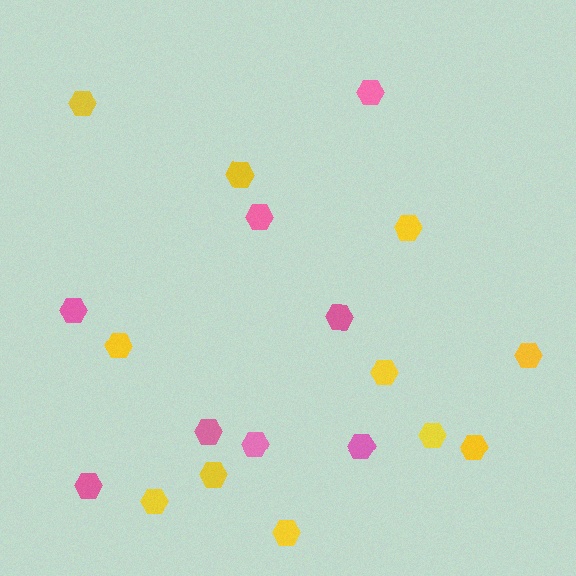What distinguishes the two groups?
There are 2 groups: one group of yellow hexagons (11) and one group of pink hexagons (8).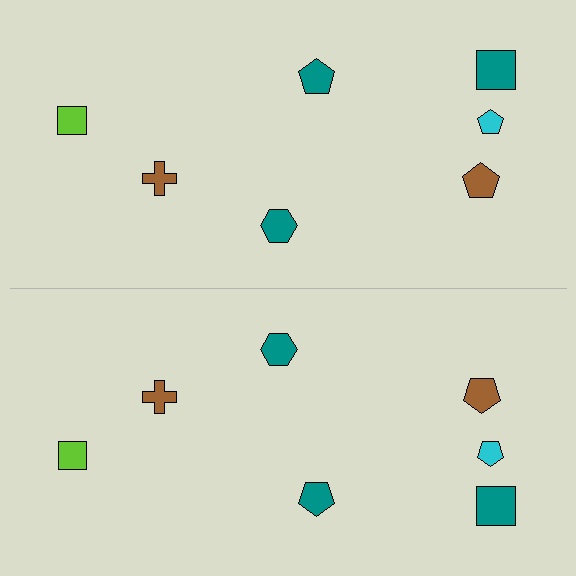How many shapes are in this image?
There are 14 shapes in this image.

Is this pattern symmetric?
Yes, this pattern has bilateral (reflection) symmetry.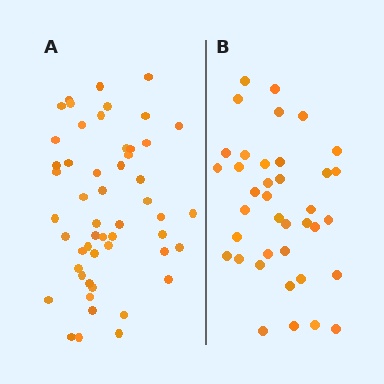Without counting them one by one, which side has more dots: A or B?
Region A (the left region) has more dots.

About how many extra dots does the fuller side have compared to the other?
Region A has approximately 15 more dots than region B.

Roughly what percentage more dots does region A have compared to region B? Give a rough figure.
About 35% more.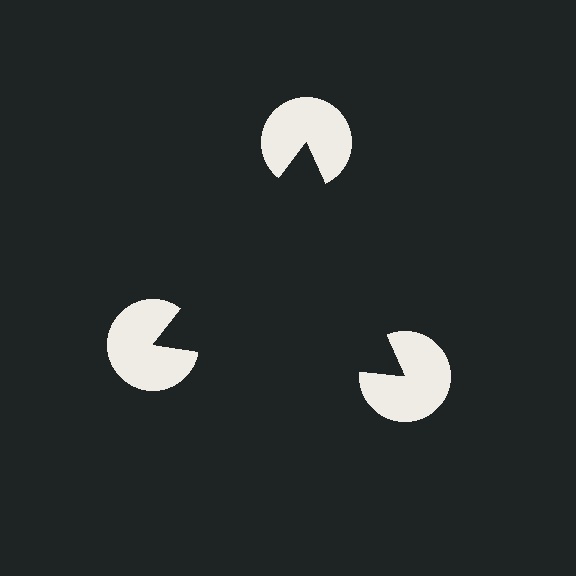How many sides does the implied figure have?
3 sides.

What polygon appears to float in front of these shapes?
An illusory triangle — its edges are inferred from the aligned wedge cuts in the pac-man discs, not physically drawn.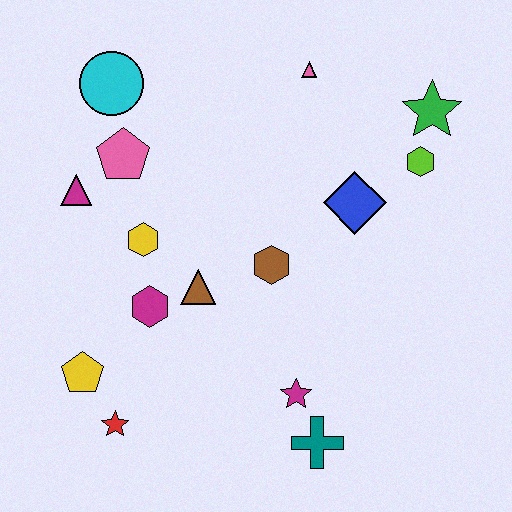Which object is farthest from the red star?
The green star is farthest from the red star.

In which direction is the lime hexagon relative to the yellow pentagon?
The lime hexagon is to the right of the yellow pentagon.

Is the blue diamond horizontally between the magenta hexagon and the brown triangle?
No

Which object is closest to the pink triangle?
The green star is closest to the pink triangle.